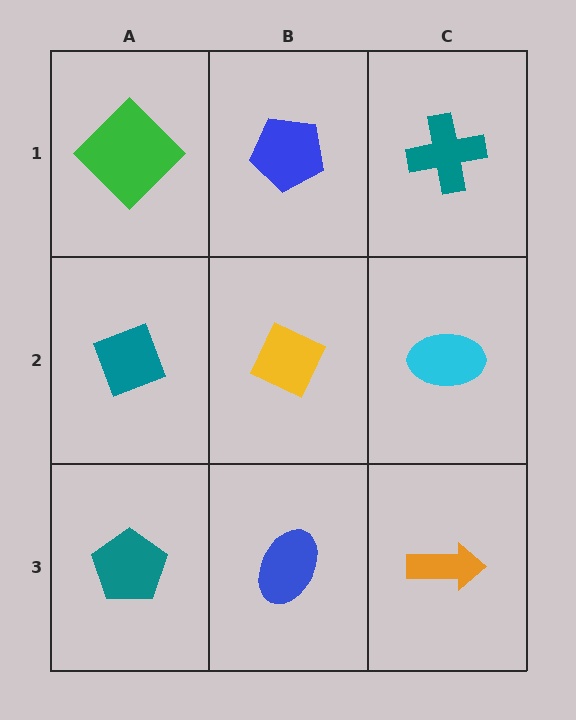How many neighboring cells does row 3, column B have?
3.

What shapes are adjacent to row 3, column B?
A yellow diamond (row 2, column B), a teal pentagon (row 3, column A), an orange arrow (row 3, column C).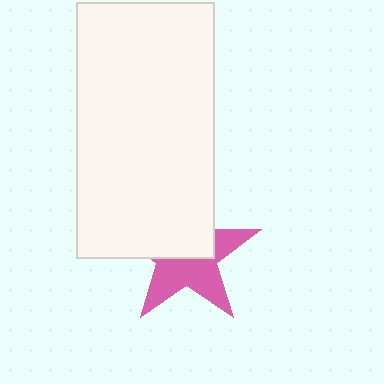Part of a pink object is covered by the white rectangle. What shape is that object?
It is a star.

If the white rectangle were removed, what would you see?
You would see the complete pink star.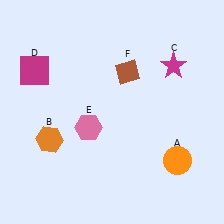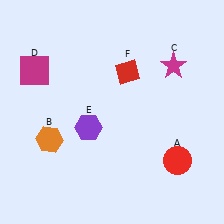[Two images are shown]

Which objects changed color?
A changed from orange to red. E changed from pink to purple. F changed from brown to red.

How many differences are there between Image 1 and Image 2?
There are 3 differences between the two images.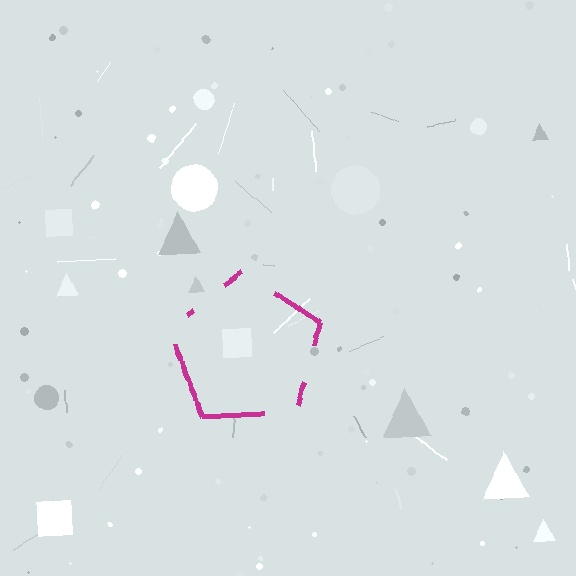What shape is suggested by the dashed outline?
The dashed outline suggests a pentagon.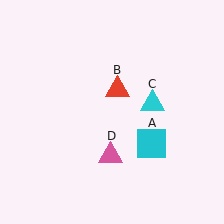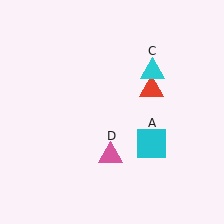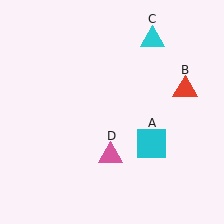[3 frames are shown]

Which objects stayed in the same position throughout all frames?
Cyan square (object A) and pink triangle (object D) remained stationary.